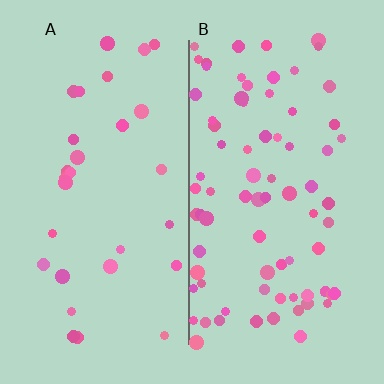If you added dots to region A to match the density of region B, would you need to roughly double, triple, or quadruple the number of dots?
Approximately triple.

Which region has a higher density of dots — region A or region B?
B (the right).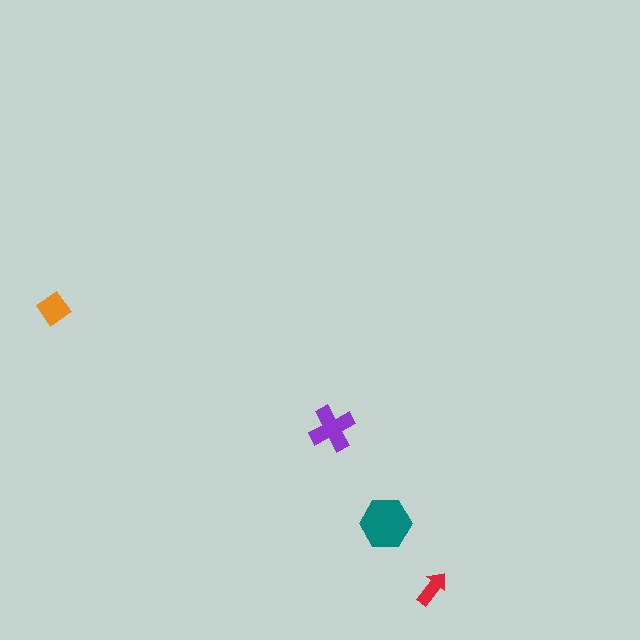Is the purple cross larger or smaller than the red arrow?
Larger.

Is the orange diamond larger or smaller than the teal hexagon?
Smaller.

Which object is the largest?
The teal hexagon.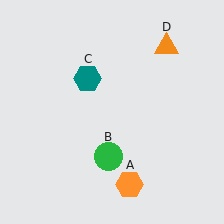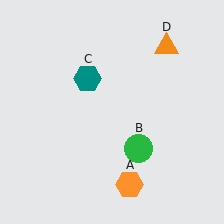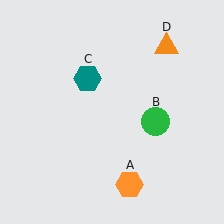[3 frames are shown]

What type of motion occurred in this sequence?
The green circle (object B) rotated counterclockwise around the center of the scene.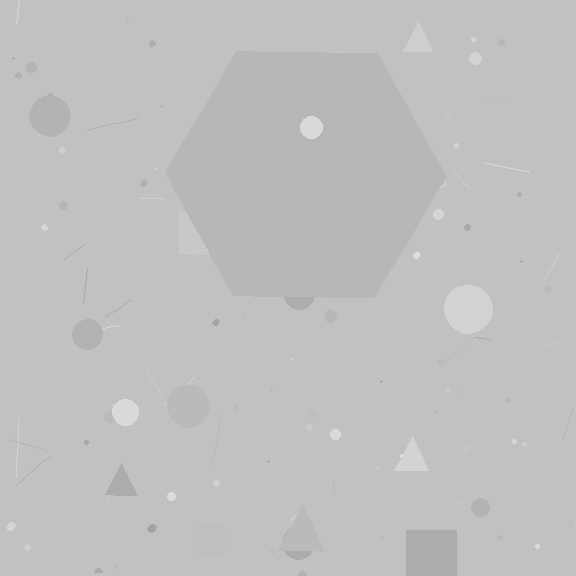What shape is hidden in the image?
A hexagon is hidden in the image.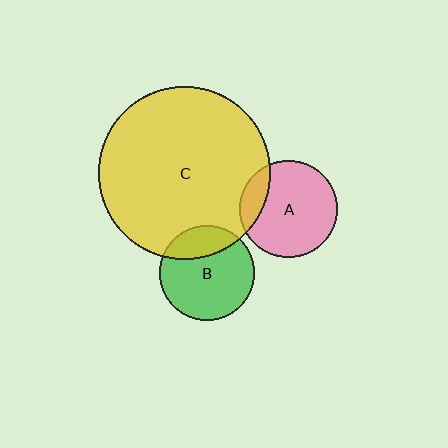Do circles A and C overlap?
Yes.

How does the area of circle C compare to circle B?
Approximately 3.3 times.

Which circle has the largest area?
Circle C (yellow).